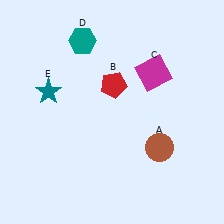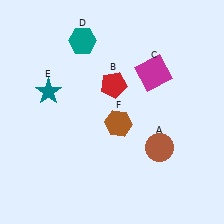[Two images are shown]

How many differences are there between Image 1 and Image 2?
There is 1 difference between the two images.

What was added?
A brown hexagon (F) was added in Image 2.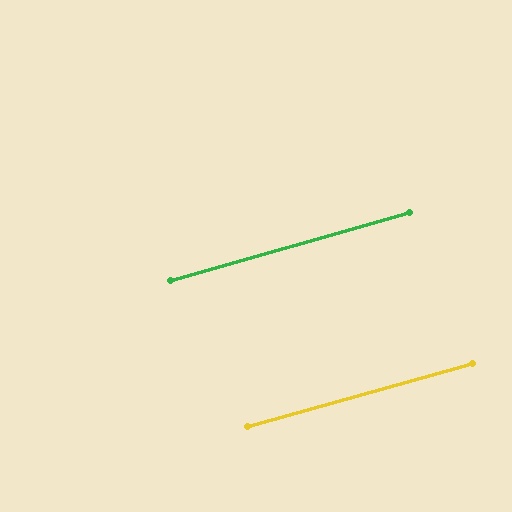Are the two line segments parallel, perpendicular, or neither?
Parallel — their directions differ by only 0.3°.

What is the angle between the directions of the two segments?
Approximately 0 degrees.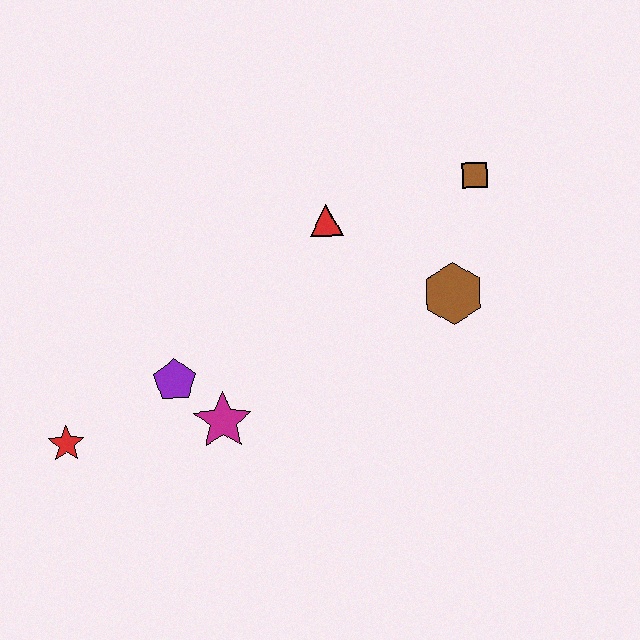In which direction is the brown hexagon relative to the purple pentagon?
The brown hexagon is to the right of the purple pentagon.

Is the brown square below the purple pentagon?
No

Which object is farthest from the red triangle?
The red star is farthest from the red triangle.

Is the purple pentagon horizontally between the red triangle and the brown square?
No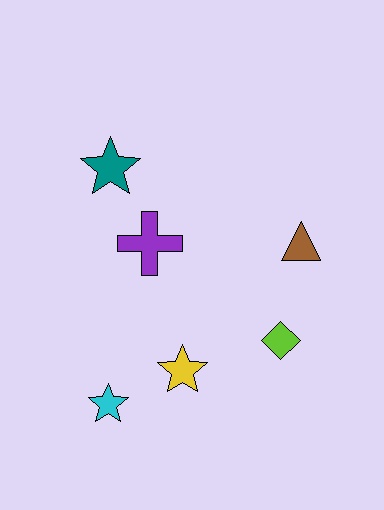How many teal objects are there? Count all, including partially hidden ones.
There is 1 teal object.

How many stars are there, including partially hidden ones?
There are 3 stars.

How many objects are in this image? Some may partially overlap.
There are 6 objects.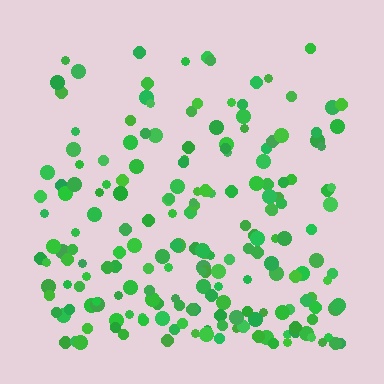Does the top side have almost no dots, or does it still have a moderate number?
Still a moderate number, just noticeably fewer than the bottom.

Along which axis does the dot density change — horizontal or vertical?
Vertical.